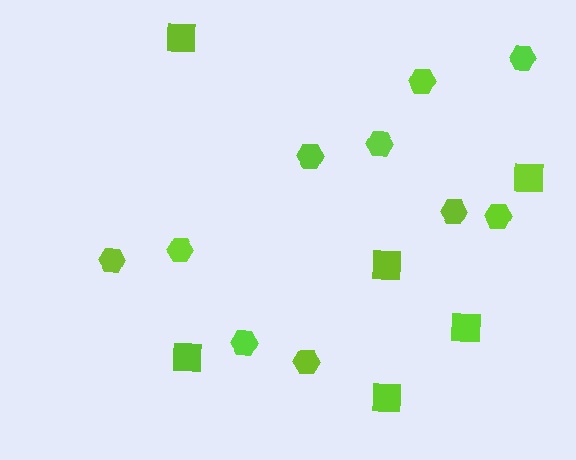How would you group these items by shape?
There are 2 groups: one group of squares (6) and one group of hexagons (10).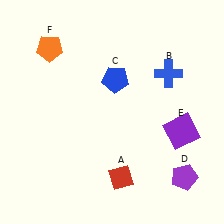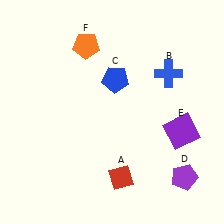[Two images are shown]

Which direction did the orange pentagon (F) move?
The orange pentagon (F) moved right.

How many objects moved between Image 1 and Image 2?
1 object moved between the two images.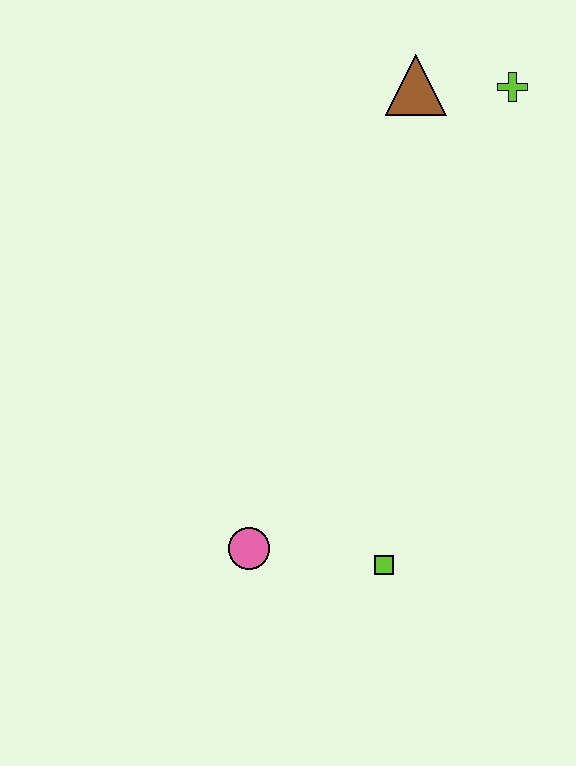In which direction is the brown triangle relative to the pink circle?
The brown triangle is above the pink circle.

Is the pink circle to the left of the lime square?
Yes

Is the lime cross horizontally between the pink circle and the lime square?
No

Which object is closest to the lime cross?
The brown triangle is closest to the lime cross.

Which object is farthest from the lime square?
The lime cross is farthest from the lime square.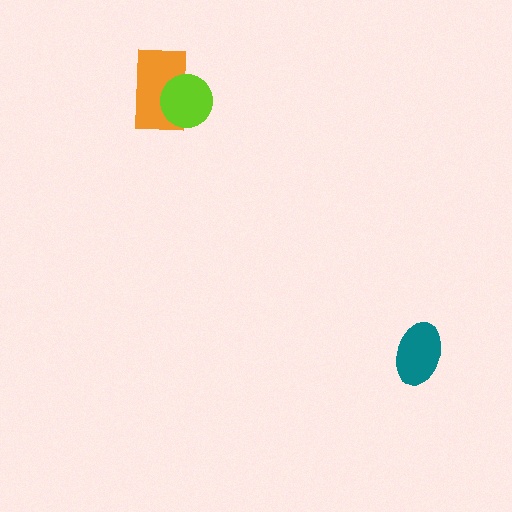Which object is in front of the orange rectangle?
The lime circle is in front of the orange rectangle.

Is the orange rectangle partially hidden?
Yes, it is partially covered by another shape.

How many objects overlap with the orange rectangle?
1 object overlaps with the orange rectangle.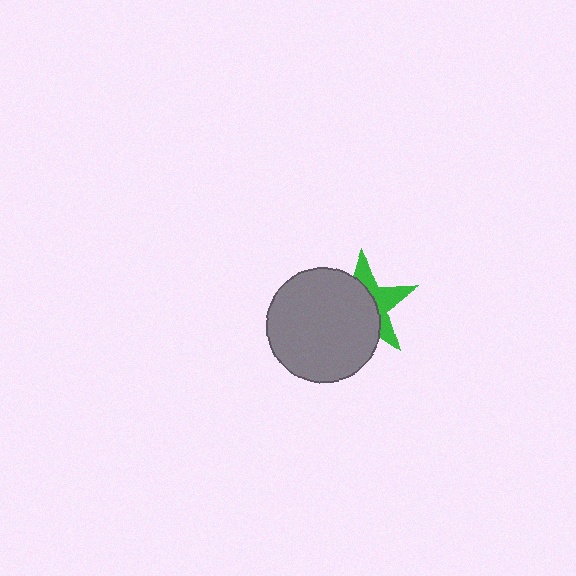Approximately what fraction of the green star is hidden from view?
Roughly 60% of the green star is hidden behind the gray circle.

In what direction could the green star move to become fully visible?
The green star could move right. That would shift it out from behind the gray circle entirely.